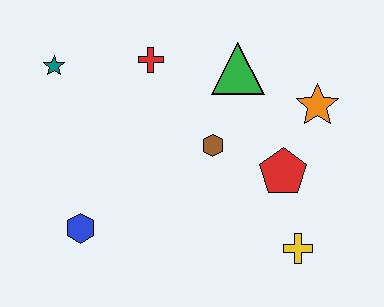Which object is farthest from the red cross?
The yellow cross is farthest from the red cross.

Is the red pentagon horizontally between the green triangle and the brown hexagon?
No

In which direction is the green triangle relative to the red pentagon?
The green triangle is above the red pentagon.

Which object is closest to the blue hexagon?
The brown hexagon is closest to the blue hexagon.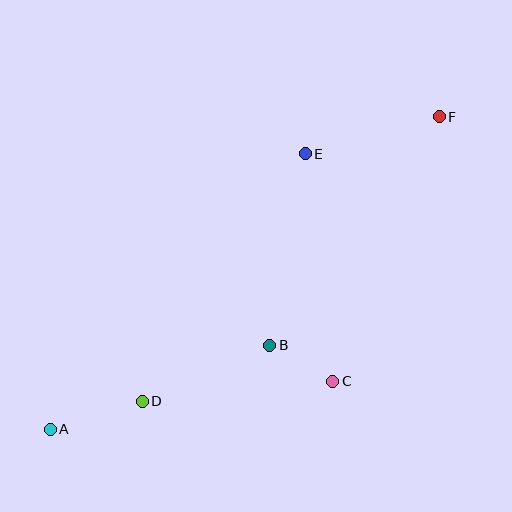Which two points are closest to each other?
Points B and C are closest to each other.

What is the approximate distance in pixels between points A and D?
The distance between A and D is approximately 96 pixels.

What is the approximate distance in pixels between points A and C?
The distance between A and C is approximately 287 pixels.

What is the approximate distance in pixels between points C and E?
The distance between C and E is approximately 229 pixels.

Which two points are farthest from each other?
Points A and F are farthest from each other.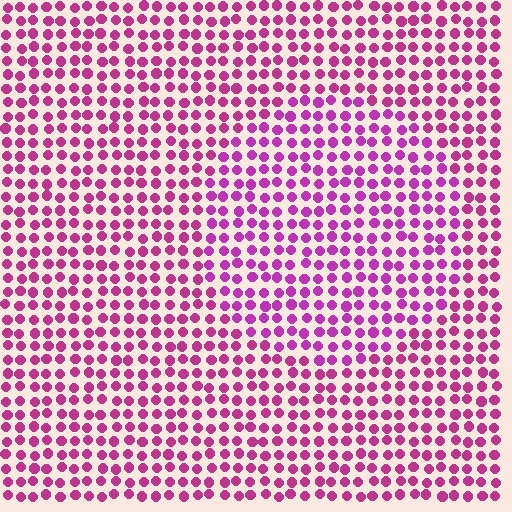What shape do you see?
I see a circle.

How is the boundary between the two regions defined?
The boundary is defined purely by a slight shift in hue (about 18 degrees). Spacing, size, and orientation are identical on both sides.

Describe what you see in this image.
The image is filled with small magenta elements in a uniform arrangement. A circle-shaped region is visible where the elements are tinted to a slightly different hue, forming a subtle color boundary.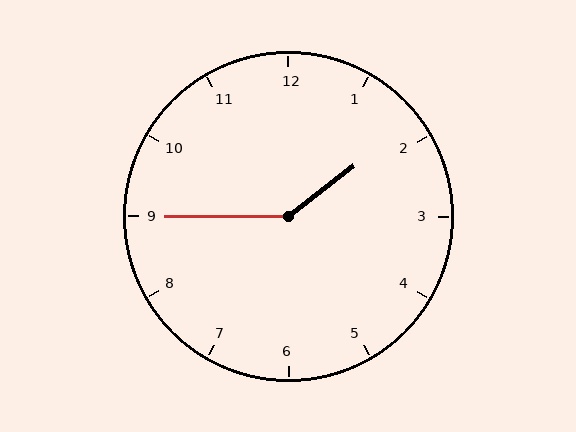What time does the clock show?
1:45.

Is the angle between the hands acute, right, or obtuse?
It is obtuse.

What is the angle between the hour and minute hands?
Approximately 142 degrees.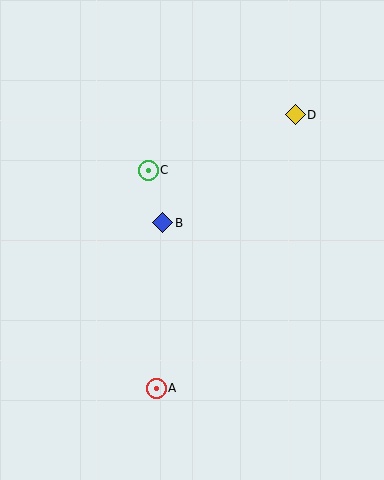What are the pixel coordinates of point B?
Point B is at (163, 223).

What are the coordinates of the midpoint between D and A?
The midpoint between D and A is at (226, 251).